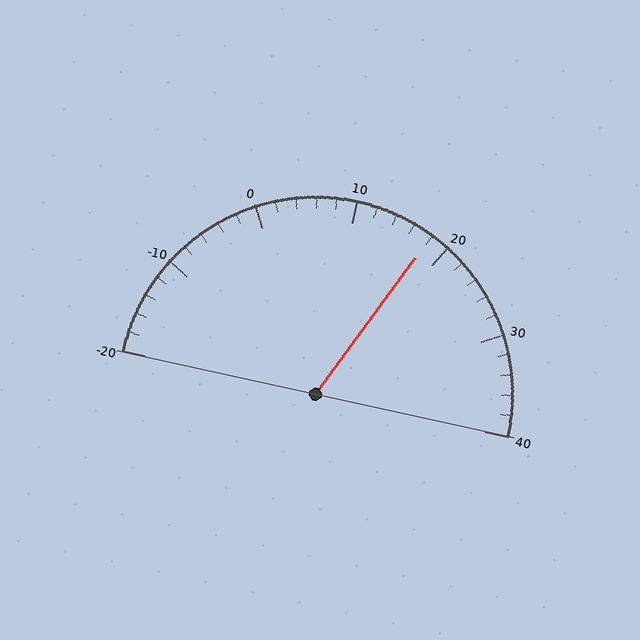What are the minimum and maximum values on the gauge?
The gauge ranges from -20 to 40.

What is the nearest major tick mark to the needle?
The nearest major tick mark is 20.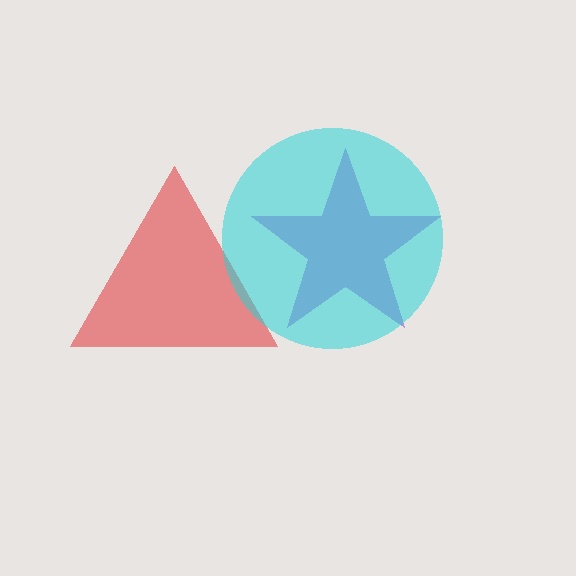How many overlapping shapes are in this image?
There are 3 overlapping shapes in the image.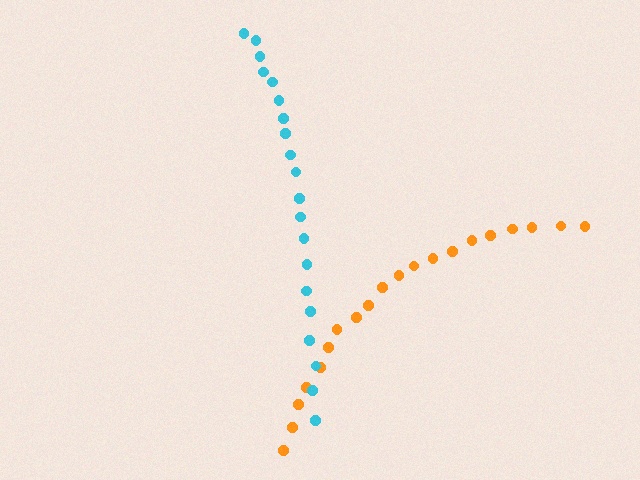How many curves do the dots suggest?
There are 2 distinct paths.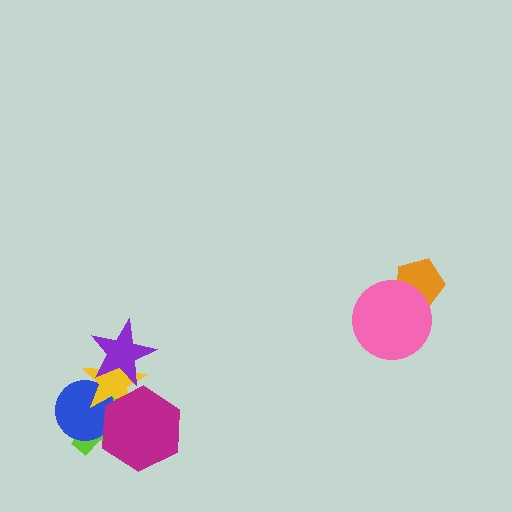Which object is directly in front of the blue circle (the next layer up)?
The yellow star is directly in front of the blue circle.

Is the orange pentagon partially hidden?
Yes, it is partially covered by another shape.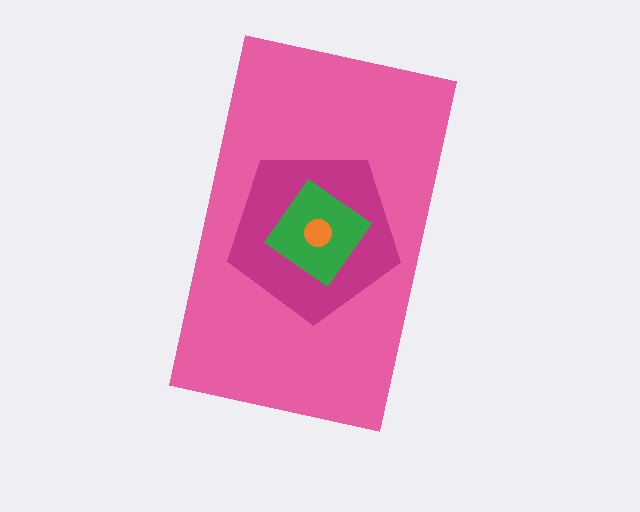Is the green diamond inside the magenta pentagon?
Yes.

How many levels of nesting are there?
4.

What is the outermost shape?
The pink rectangle.